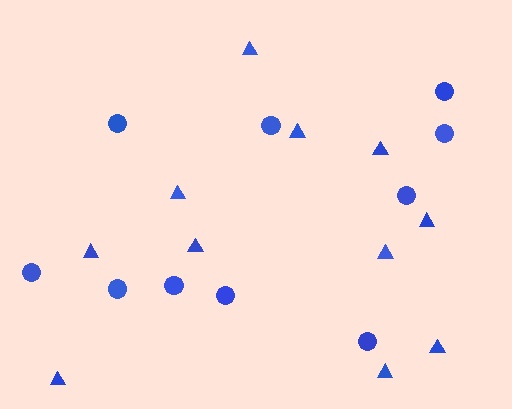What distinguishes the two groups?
There are 2 groups: one group of circles (10) and one group of triangles (11).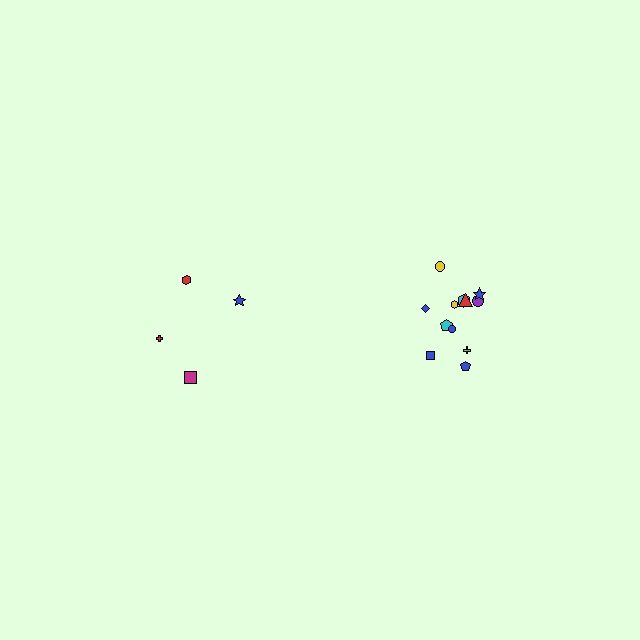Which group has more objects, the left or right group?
The right group.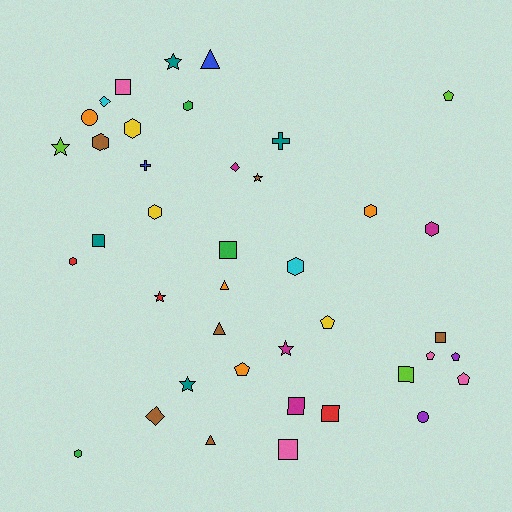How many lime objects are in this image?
There are 3 lime objects.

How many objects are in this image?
There are 40 objects.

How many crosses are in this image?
There are 2 crosses.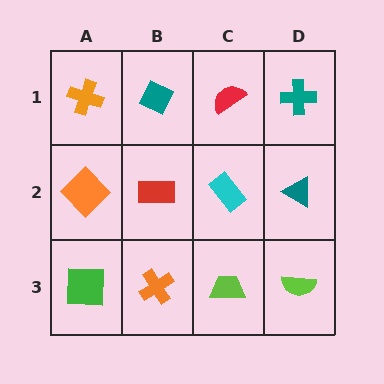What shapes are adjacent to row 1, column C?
A cyan rectangle (row 2, column C), a teal diamond (row 1, column B), a teal cross (row 1, column D).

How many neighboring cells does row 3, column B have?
3.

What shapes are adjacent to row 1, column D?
A teal triangle (row 2, column D), a red semicircle (row 1, column C).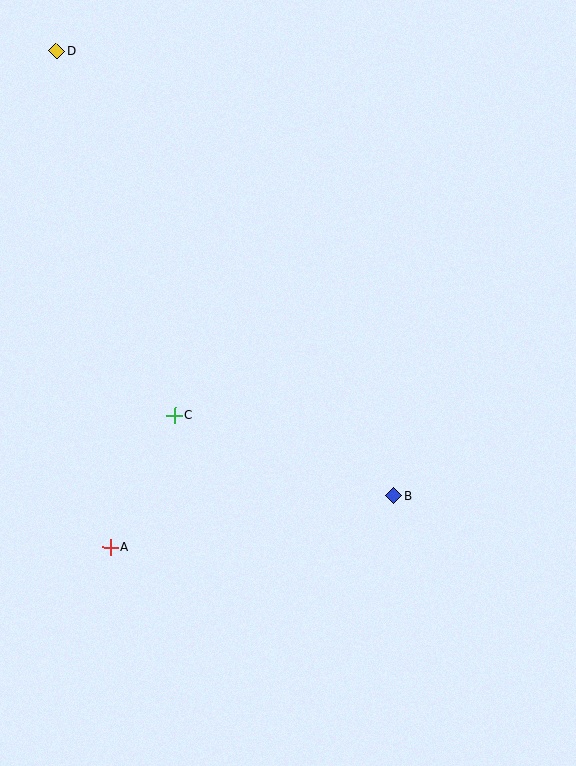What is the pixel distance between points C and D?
The distance between C and D is 383 pixels.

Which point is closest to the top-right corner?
Point D is closest to the top-right corner.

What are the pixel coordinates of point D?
Point D is at (57, 51).